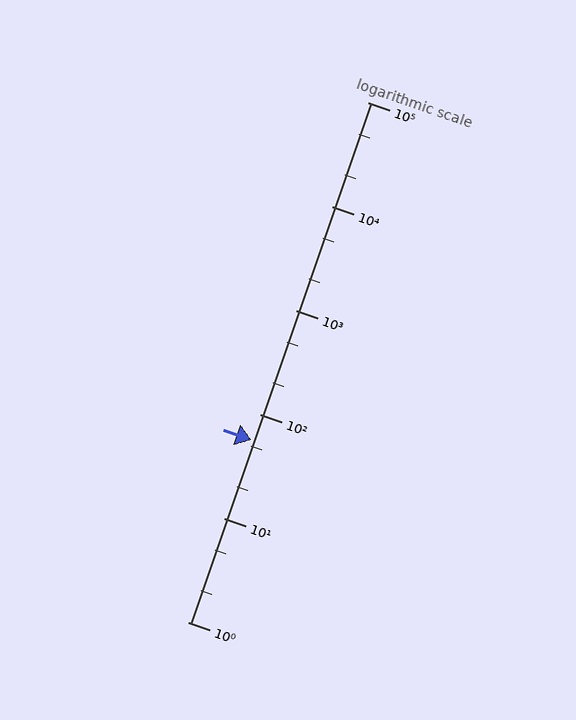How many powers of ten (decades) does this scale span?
The scale spans 5 decades, from 1 to 100000.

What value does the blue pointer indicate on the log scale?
The pointer indicates approximately 56.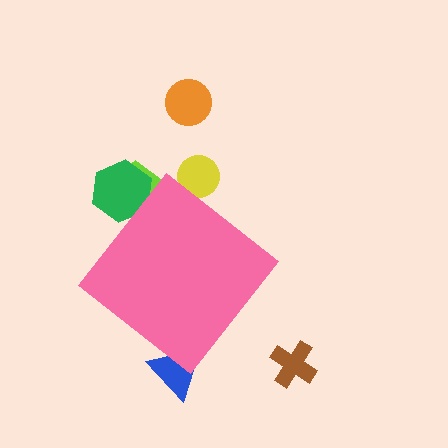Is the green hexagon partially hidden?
Yes, the green hexagon is partially hidden behind the pink diamond.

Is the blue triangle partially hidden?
Yes, the blue triangle is partially hidden behind the pink diamond.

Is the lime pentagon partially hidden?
Yes, the lime pentagon is partially hidden behind the pink diamond.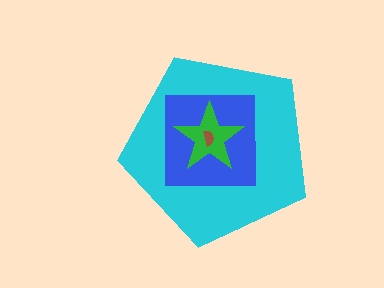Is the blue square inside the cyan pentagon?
Yes.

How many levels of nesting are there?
4.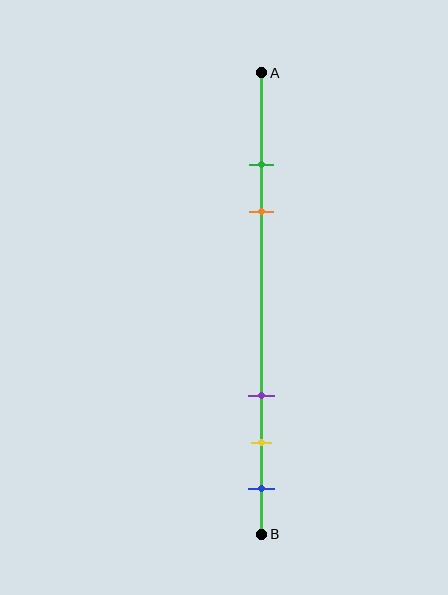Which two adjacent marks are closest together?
The green and orange marks are the closest adjacent pair.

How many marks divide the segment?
There are 5 marks dividing the segment.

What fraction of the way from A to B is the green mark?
The green mark is approximately 20% (0.2) of the way from A to B.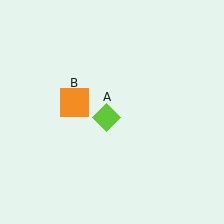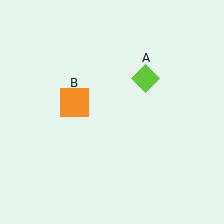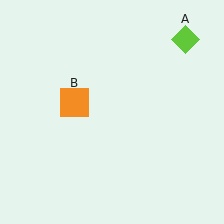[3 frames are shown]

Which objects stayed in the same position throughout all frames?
Orange square (object B) remained stationary.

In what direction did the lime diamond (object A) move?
The lime diamond (object A) moved up and to the right.